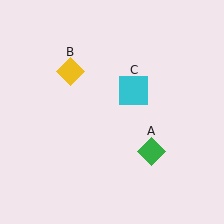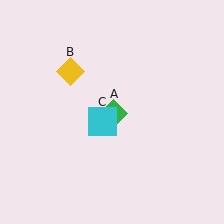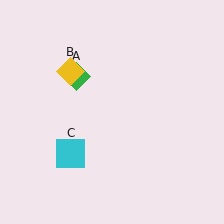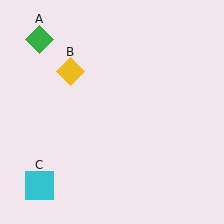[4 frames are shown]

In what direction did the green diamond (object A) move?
The green diamond (object A) moved up and to the left.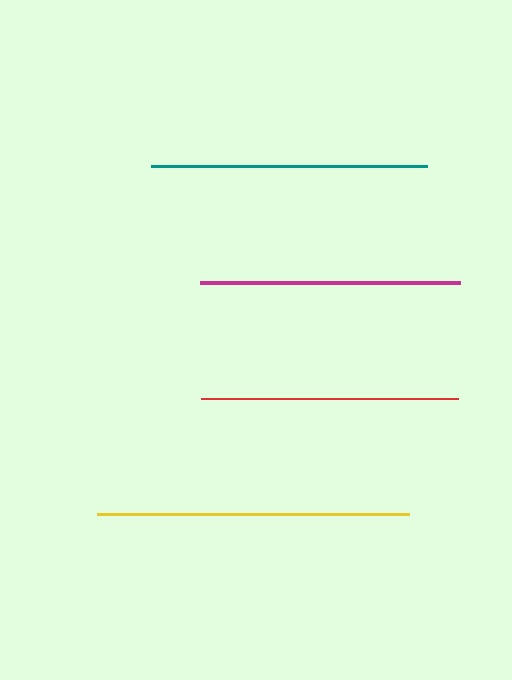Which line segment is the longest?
The yellow line is the longest at approximately 312 pixels.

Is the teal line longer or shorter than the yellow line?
The yellow line is longer than the teal line.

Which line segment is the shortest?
The red line is the shortest at approximately 257 pixels.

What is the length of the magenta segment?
The magenta segment is approximately 259 pixels long.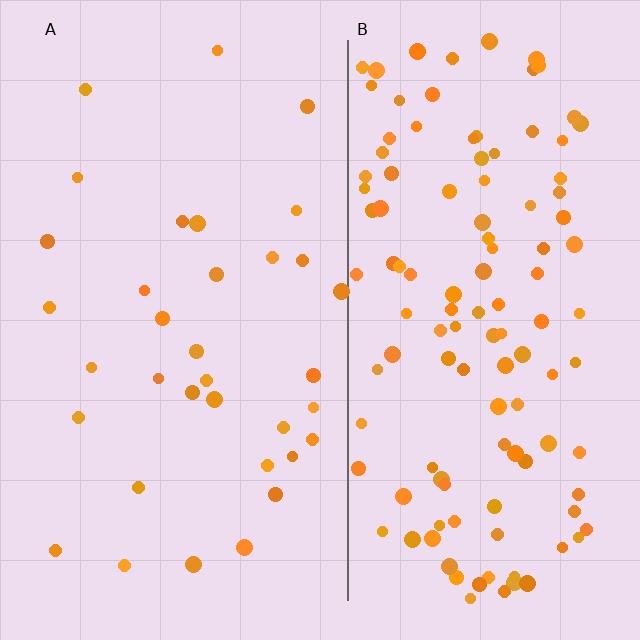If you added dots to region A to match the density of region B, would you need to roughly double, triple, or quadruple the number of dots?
Approximately triple.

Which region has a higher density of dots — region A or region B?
B (the right).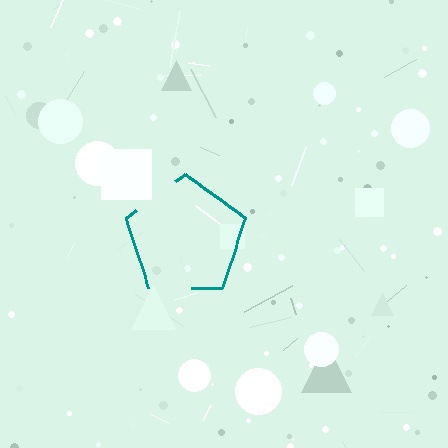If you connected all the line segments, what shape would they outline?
They would outline a pentagon.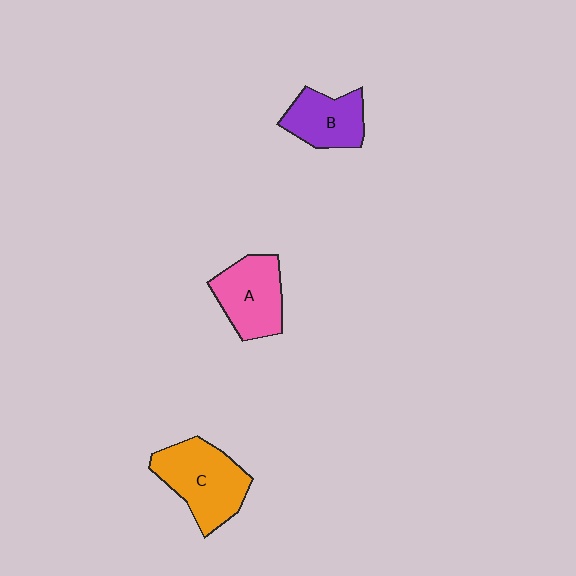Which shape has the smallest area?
Shape B (purple).